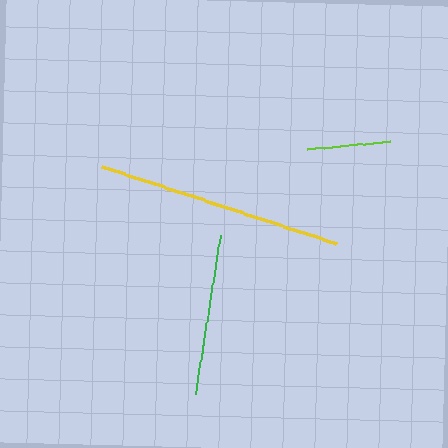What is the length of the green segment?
The green segment is approximately 161 pixels long.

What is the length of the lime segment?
The lime segment is approximately 84 pixels long.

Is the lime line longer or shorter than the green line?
The green line is longer than the lime line.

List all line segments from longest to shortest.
From longest to shortest: yellow, green, lime.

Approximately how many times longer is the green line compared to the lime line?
The green line is approximately 1.9 times the length of the lime line.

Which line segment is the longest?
The yellow line is the longest at approximately 246 pixels.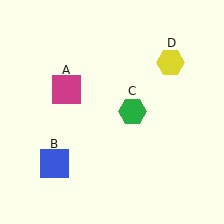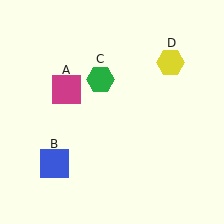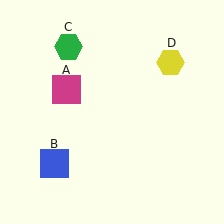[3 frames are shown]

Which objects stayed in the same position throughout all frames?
Magenta square (object A) and blue square (object B) and yellow hexagon (object D) remained stationary.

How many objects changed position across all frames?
1 object changed position: green hexagon (object C).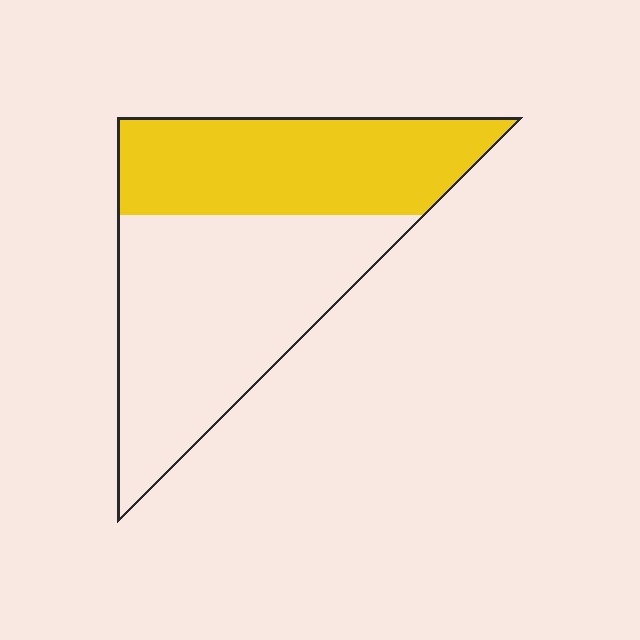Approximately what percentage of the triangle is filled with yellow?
Approximately 40%.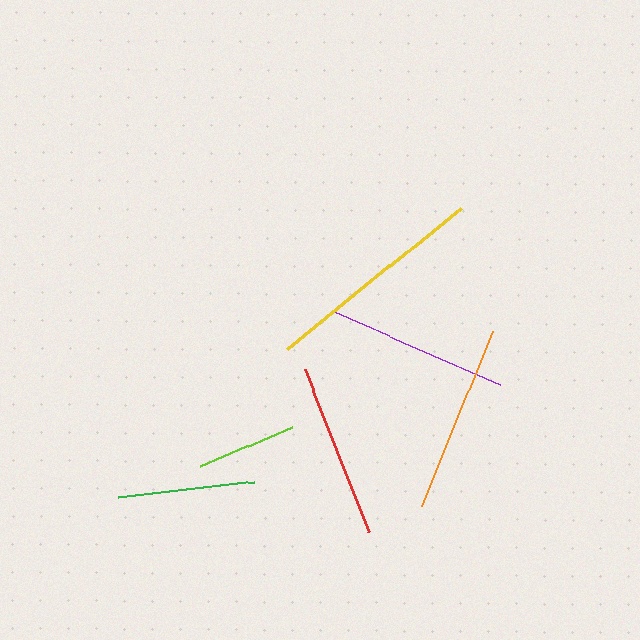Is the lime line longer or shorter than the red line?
The red line is longer than the lime line.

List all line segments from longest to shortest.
From longest to shortest: yellow, orange, purple, red, green, lime.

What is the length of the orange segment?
The orange segment is approximately 188 pixels long.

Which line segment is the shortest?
The lime line is the shortest at approximately 100 pixels.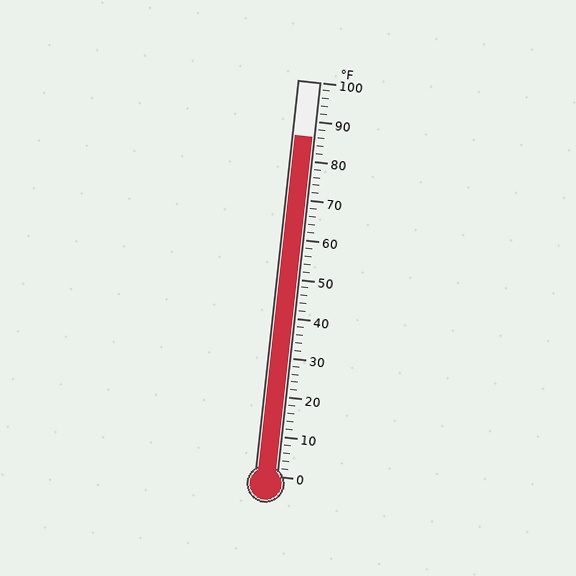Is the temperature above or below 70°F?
The temperature is above 70°F.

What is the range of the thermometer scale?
The thermometer scale ranges from 0°F to 100°F.